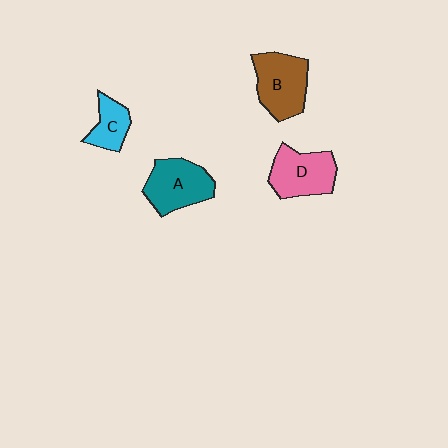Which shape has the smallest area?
Shape C (cyan).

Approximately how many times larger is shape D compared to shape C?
Approximately 1.7 times.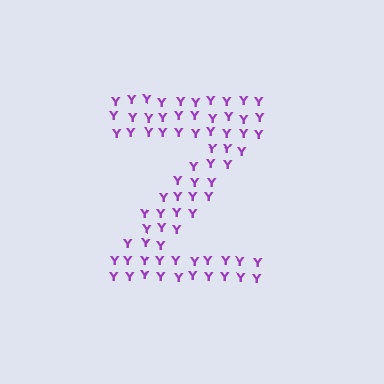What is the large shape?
The large shape is the letter Z.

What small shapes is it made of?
It is made of small letter Y's.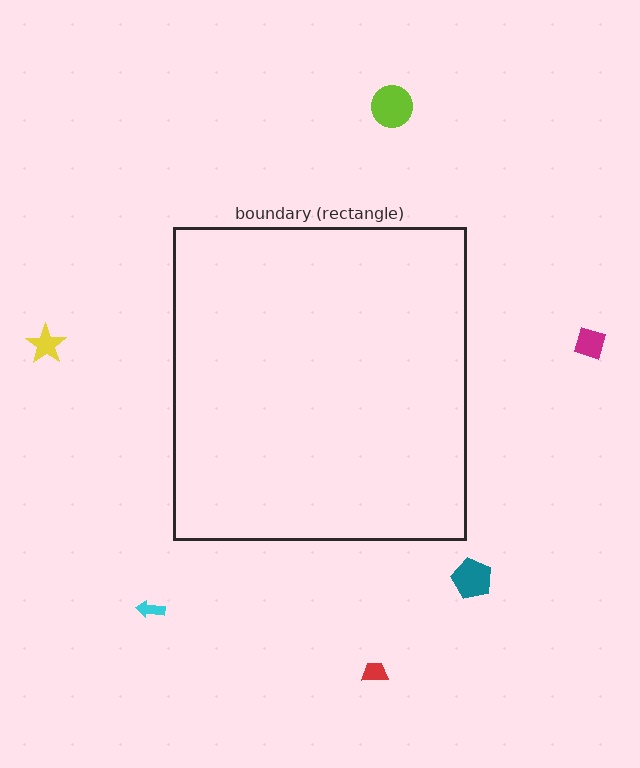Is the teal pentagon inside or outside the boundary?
Outside.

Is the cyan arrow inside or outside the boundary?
Outside.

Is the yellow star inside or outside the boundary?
Outside.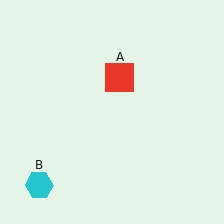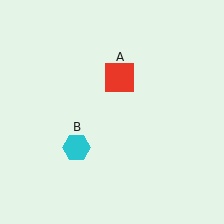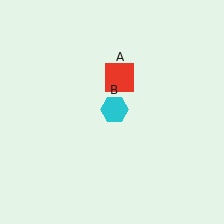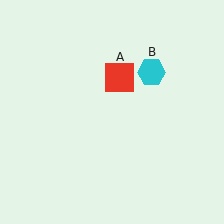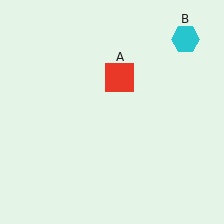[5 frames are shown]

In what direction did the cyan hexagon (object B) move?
The cyan hexagon (object B) moved up and to the right.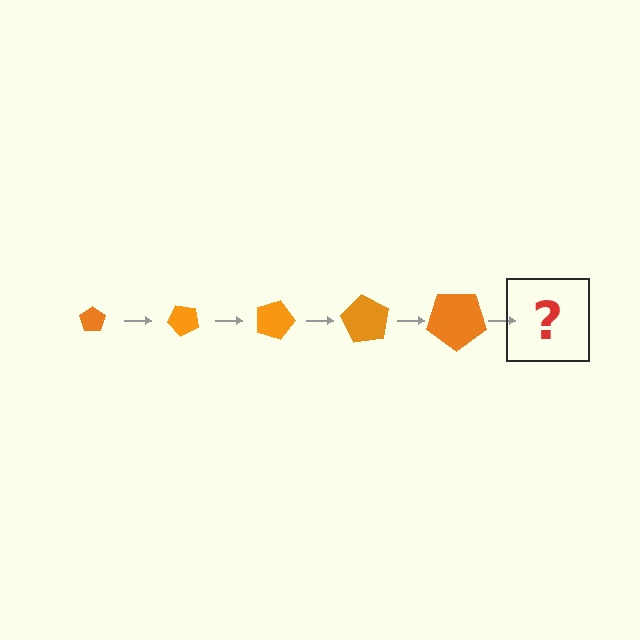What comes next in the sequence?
The next element should be a pentagon, larger than the previous one and rotated 225 degrees from the start.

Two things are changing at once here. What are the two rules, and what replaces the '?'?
The two rules are that the pentagon grows larger each step and it rotates 45 degrees each step. The '?' should be a pentagon, larger than the previous one and rotated 225 degrees from the start.